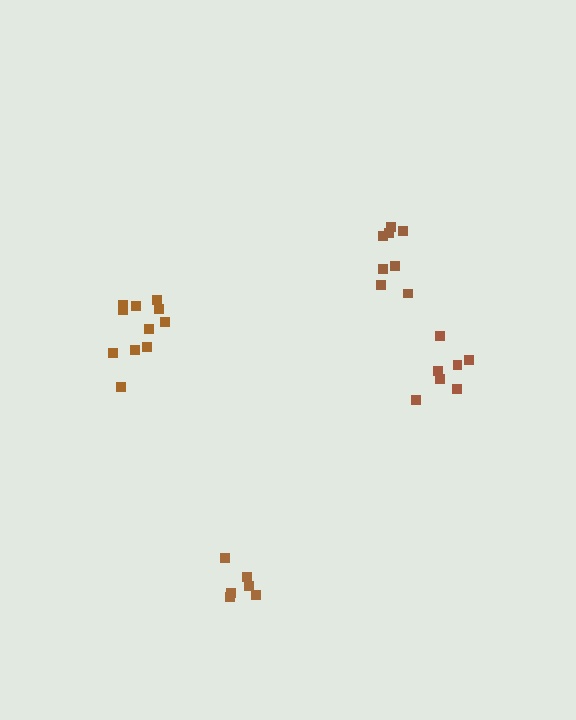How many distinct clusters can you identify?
There are 4 distinct clusters.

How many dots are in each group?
Group 1: 8 dots, Group 2: 11 dots, Group 3: 7 dots, Group 4: 6 dots (32 total).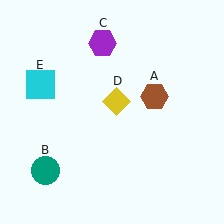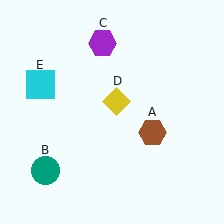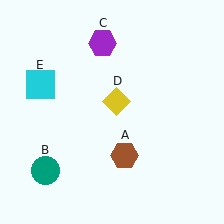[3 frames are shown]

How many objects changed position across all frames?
1 object changed position: brown hexagon (object A).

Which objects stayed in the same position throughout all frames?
Teal circle (object B) and purple hexagon (object C) and yellow diamond (object D) and cyan square (object E) remained stationary.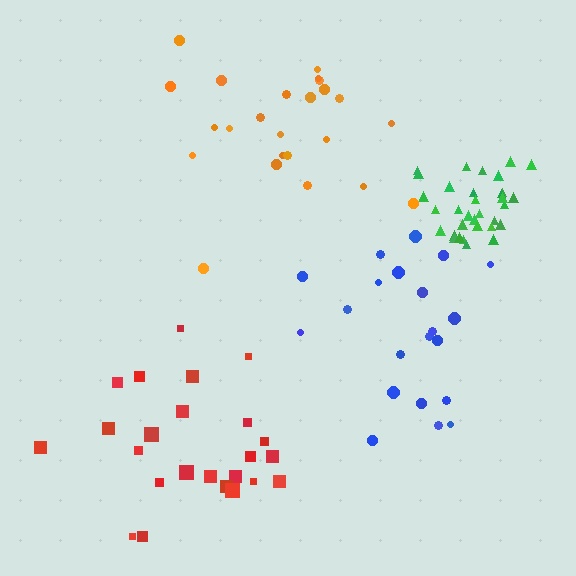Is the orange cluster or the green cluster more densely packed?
Green.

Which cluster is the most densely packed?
Green.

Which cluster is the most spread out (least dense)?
Red.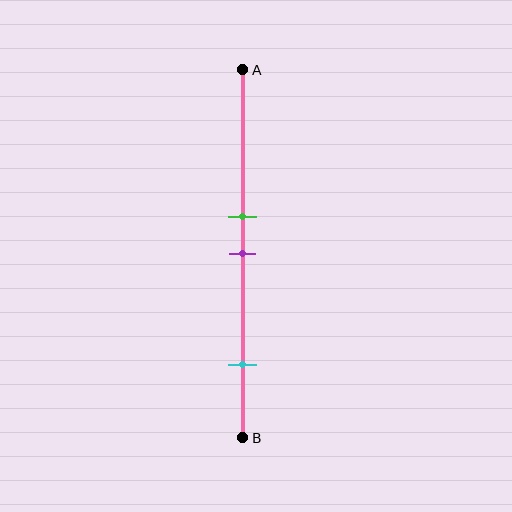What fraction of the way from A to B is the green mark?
The green mark is approximately 40% (0.4) of the way from A to B.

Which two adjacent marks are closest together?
The green and purple marks are the closest adjacent pair.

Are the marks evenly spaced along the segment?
No, the marks are not evenly spaced.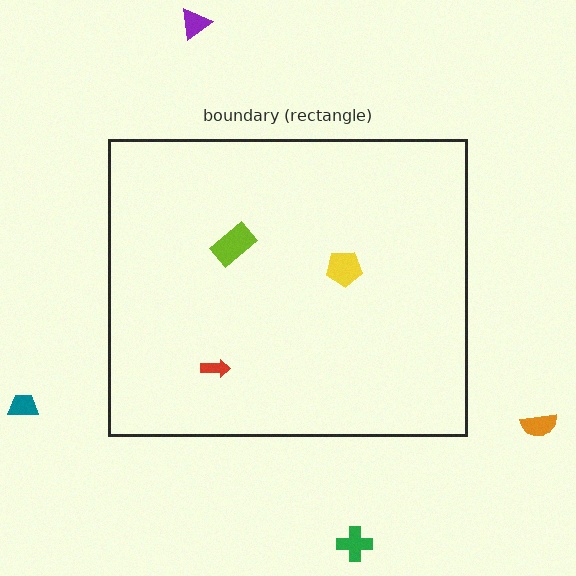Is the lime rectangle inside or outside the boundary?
Inside.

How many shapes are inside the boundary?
3 inside, 4 outside.